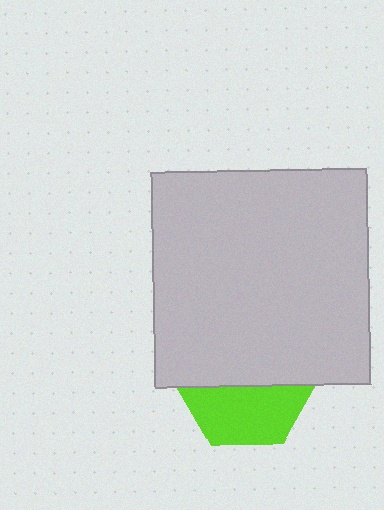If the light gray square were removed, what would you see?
You would see the complete lime hexagon.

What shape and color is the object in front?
The object in front is a light gray square.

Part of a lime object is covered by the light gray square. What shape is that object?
It is a hexagon.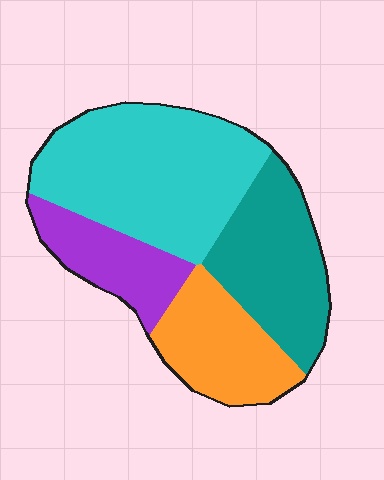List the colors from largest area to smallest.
From largest to smallest: cyan, teal, orange, purple.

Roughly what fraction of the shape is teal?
Teal takes up about one quarter (1/4) of the shape.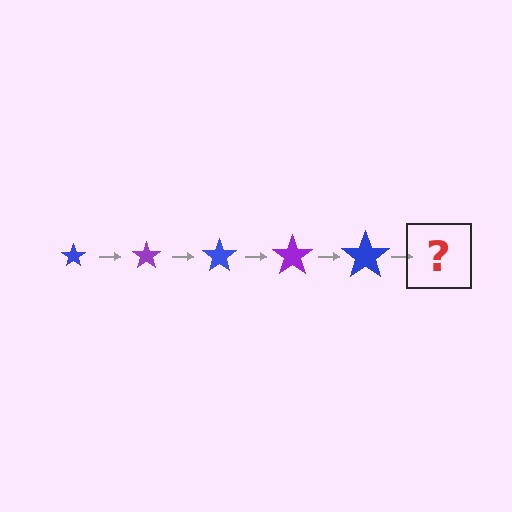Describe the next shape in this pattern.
It should be a purple star, larger than the previous one.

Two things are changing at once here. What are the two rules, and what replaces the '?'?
The two rules are that the star grows larger each step and the color cycles through blue and purple. The '?' should be a purple star, larger than the previous one.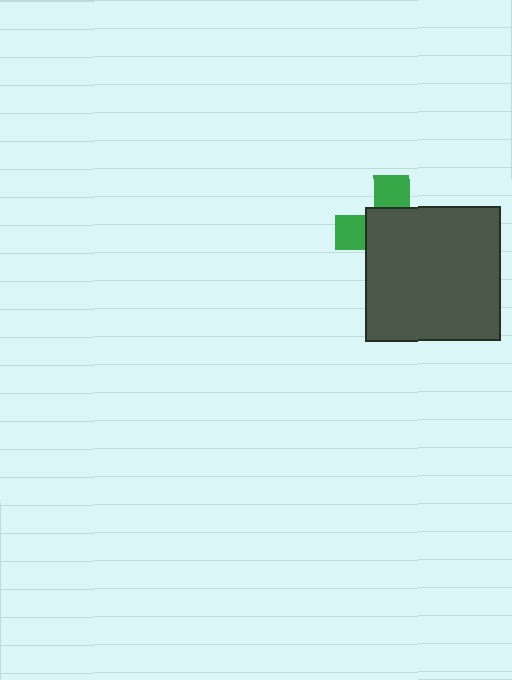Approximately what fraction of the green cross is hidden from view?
Roughly 68% of the green cross is hidden behind the dark gray square.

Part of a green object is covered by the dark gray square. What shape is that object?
It is a cross.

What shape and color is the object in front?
The object in front is a dark gray square.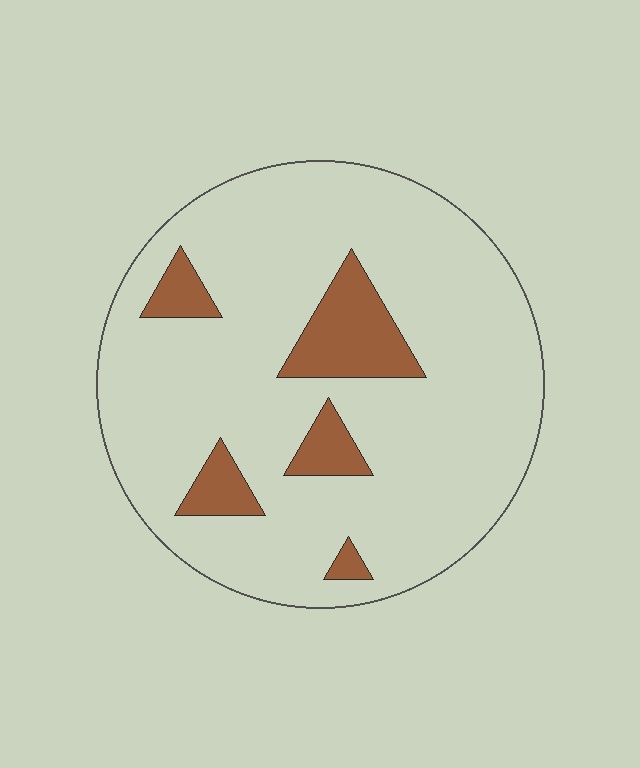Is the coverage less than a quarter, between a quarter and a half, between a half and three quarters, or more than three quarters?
Less than a quarter.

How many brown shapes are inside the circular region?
5.